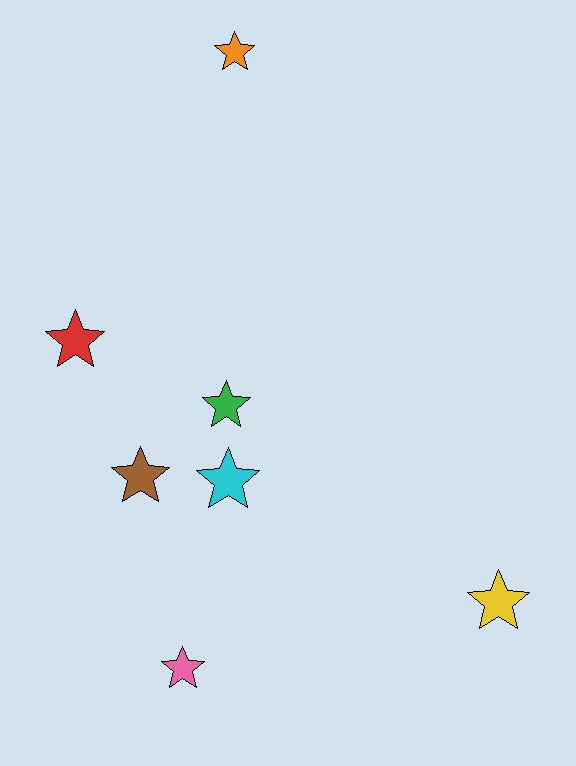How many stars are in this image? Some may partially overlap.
There are 7 stars.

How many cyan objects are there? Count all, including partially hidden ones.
There is 1 cyan object.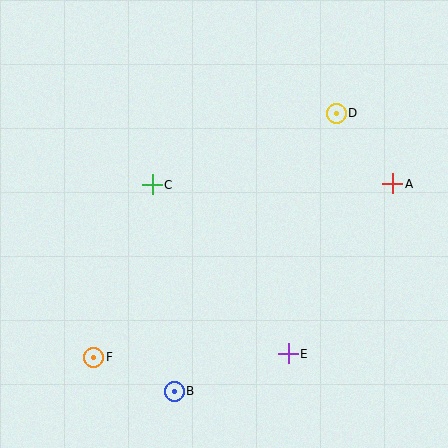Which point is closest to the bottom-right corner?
Point E is closest to the bottom-right corner.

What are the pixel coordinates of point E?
Point E is at (288, 354).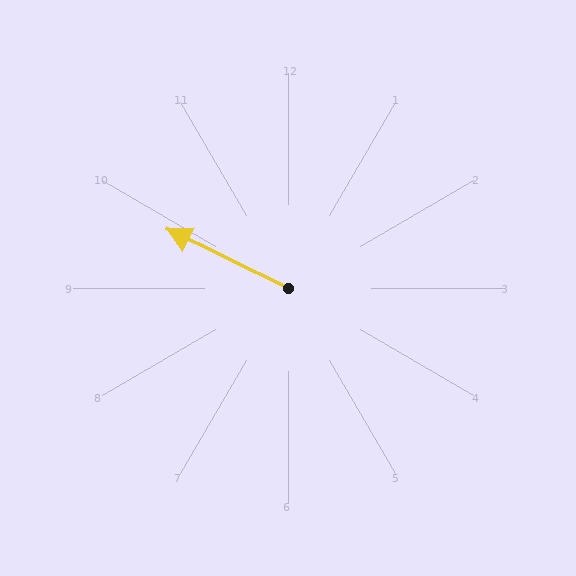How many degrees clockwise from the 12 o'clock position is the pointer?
Approximately 296 degrees.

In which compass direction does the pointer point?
Northwest.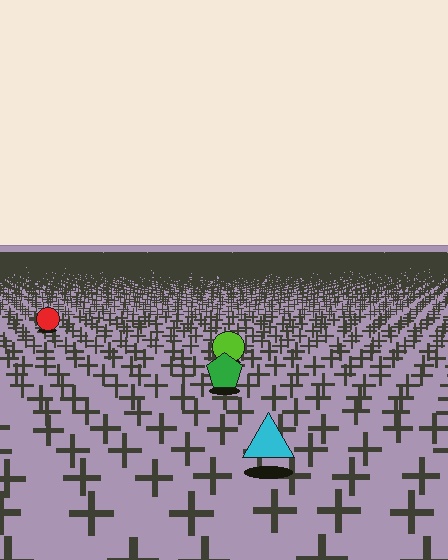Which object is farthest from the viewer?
The red circle is farthest from the viewer. It appears smaller and the ground texture around it is denser.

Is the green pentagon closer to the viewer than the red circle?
Yes. The green pentagon is closer — you can tell from the texture gradient: the ground texture is coarser near it.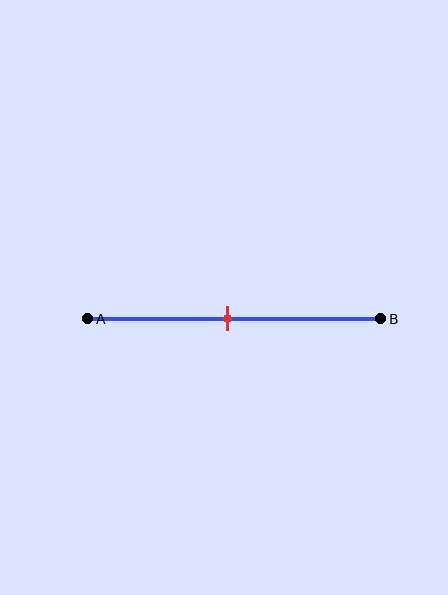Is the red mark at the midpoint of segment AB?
Yes, the mark is approximately at the midpoint.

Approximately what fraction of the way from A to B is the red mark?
The red mark is approximately 50% of the way from A to B.